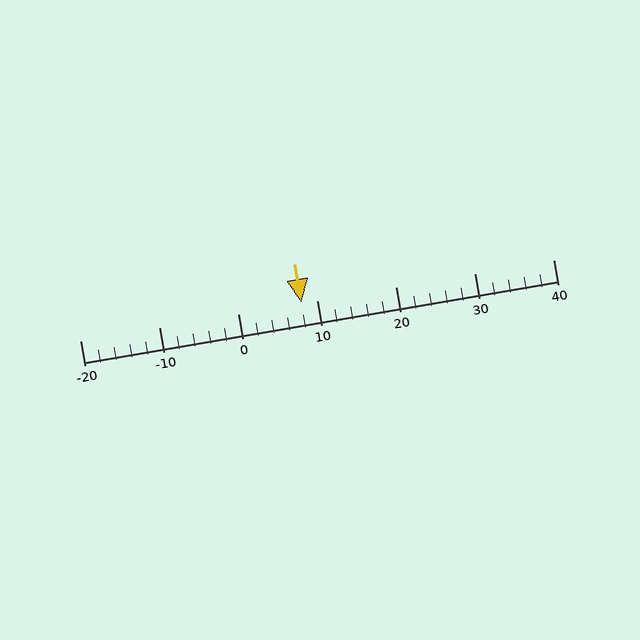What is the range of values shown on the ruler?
The ruler shows values from -20 to 40.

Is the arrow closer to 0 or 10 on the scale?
The arrow is closer to 10.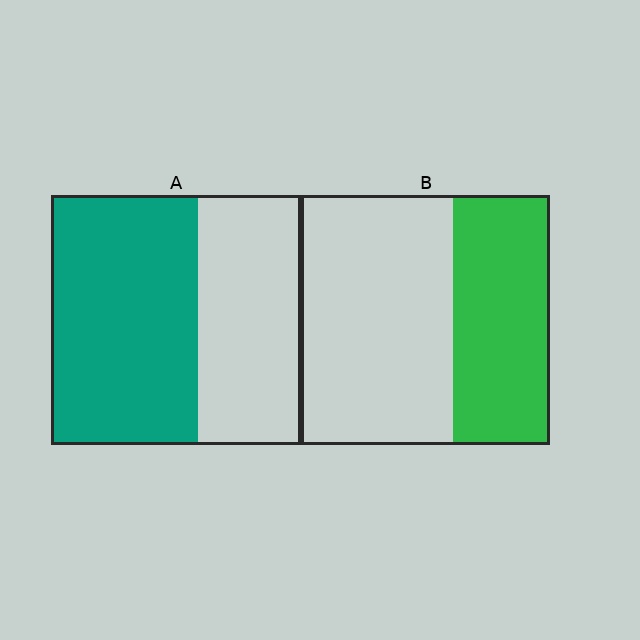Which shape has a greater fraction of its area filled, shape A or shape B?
Shape A.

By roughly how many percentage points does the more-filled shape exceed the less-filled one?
By roughly 20 percentage points (A over B).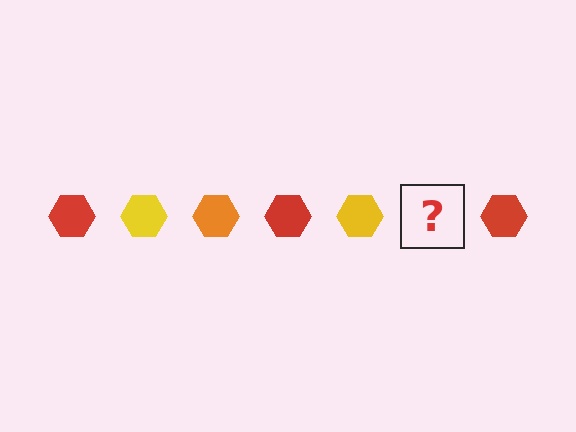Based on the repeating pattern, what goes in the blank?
The blank should be an orange hexagon.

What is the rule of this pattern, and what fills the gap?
The rule is that the pattern cycles through red, yellow, orange hexagons. The gap should be filled with an orange hexagon.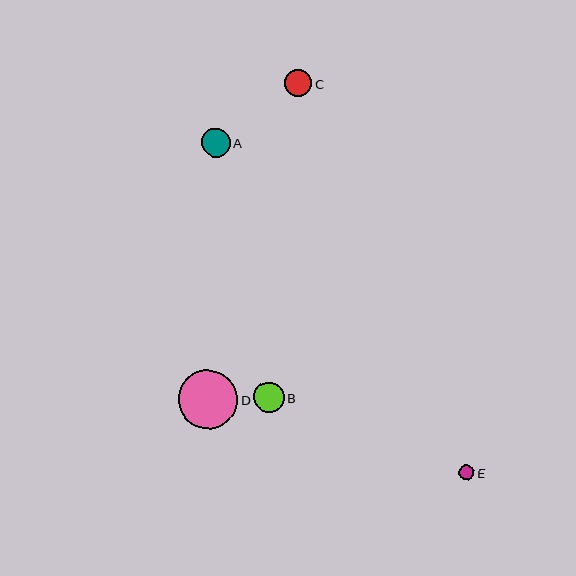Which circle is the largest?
Circle D is the largest with a size of approximately 60 pixels.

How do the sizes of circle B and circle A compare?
Circle B and circle A are approximately the same size.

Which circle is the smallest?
Circle E is the smallest with a size of approximately 15 pixels.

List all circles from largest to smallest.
From largest to smallest: D, B, A, C, E.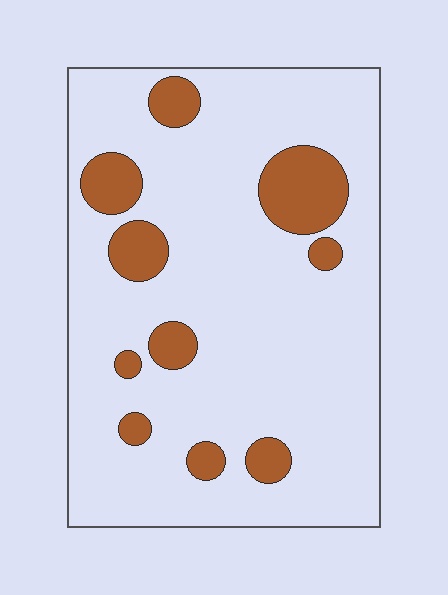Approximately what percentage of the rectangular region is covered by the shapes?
Approximately 15%.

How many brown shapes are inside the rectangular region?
10.